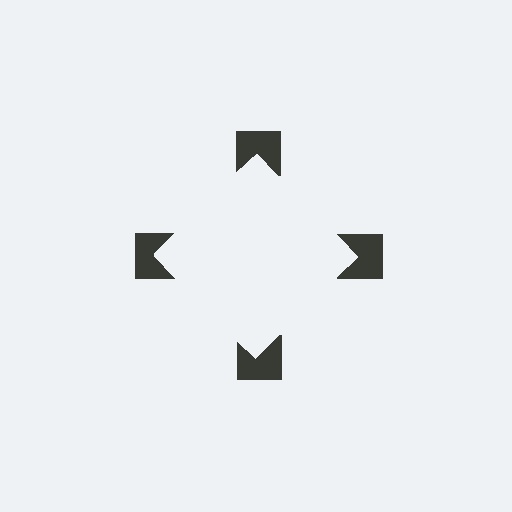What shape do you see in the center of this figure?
An illusory square — its edges are inferred from the aligned wedge cuts in the notched squares, not physically drawn.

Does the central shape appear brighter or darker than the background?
It typically appears slightly brighter than the background, even though no actual brightness change is drawn.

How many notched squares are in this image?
There are 4 — one at each vertex of the illusory square.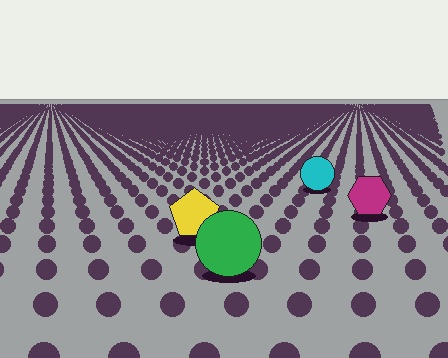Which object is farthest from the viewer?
The cyan circle is farthest from the viewer. It appears smaller and the ground texture around it is denser.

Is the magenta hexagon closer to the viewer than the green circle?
No. The green circle is closer — you can tell from the texture gradient: the ground texture is coarser near it.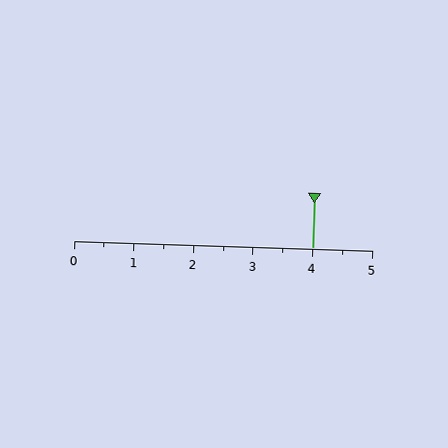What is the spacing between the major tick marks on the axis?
The major ticks are spaced 1 apart.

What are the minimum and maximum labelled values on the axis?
The axis runs from 0 to 5.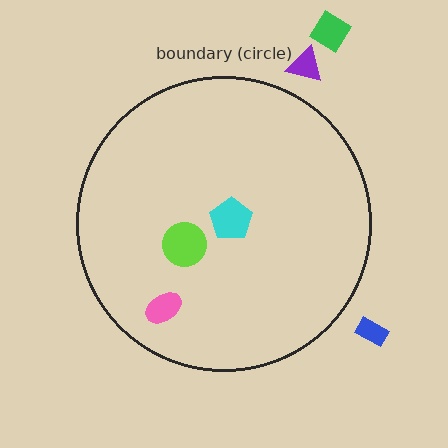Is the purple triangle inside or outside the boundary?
Outside.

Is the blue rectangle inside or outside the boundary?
Outside.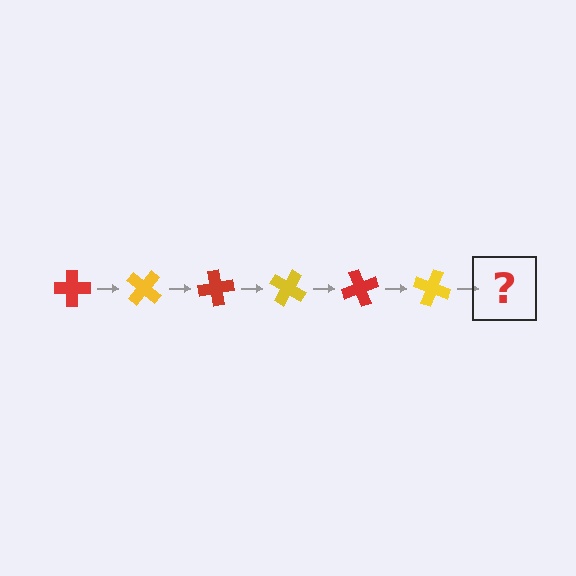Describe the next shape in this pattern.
It should be a red cross, rotated 240 degrees from the start.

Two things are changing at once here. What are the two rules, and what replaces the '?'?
The two rules are that it rotates 40 degrees each step and the color cycles through red and yellow. The '?' should be a red cross, rotated 240 degrees from the start.